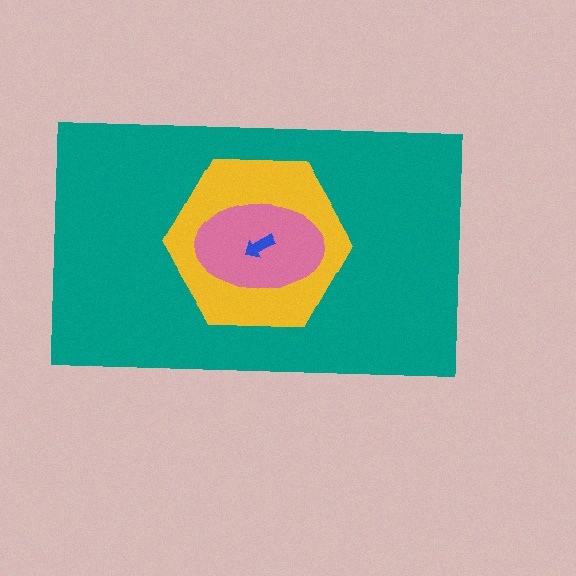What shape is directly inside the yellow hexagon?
The pink ellipse.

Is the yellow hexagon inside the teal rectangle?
Yes.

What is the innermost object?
The blue arrow.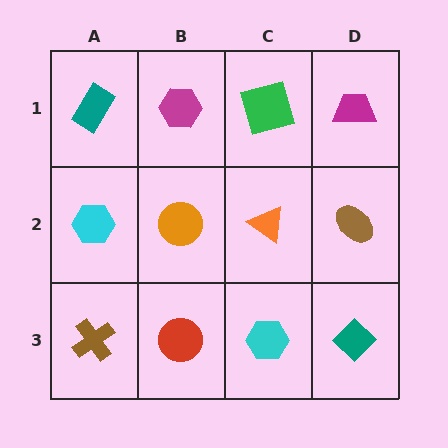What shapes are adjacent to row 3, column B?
An orange circle (row 2, column B), a brown cross (row 3, column A), a cyan hexagon (row 3, column C).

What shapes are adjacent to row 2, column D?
A magenta trapezoid (row 1, column D), a teal diamond (row 3, column D), an orange triangle (row 2, column C).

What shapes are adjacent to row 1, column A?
A cyan hexagon (row 2, column A), a magenta hexagon (row 1, column B).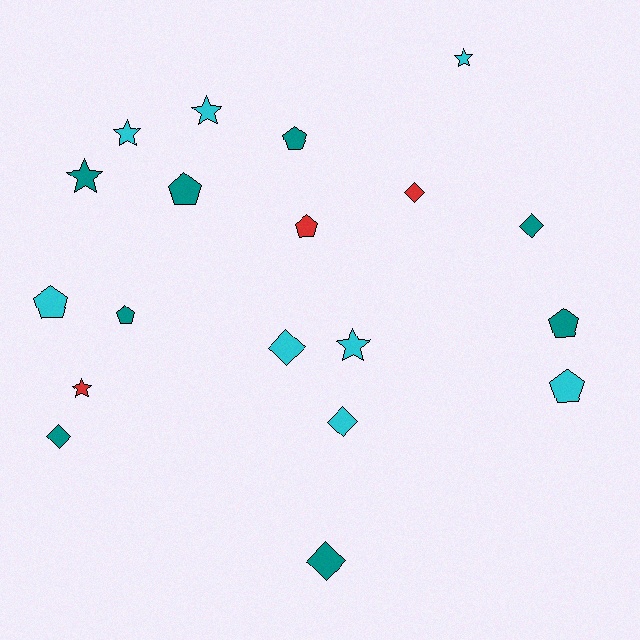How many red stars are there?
There is 1 red star.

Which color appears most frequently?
Cyan, with 8 objects.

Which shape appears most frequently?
Pentagon, with 7 objects.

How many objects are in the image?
There are 19 objects.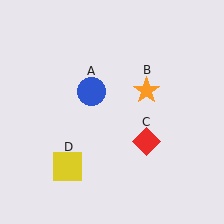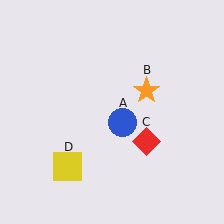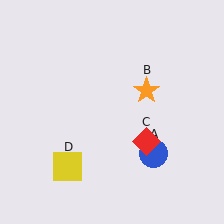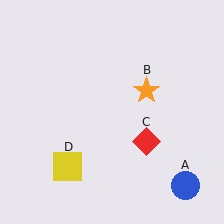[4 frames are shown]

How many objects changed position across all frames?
1 object changed position: blue circle (object A).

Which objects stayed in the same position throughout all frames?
Orange star (object B) and red diamond (object C) and yellow square (object D) remained stationary.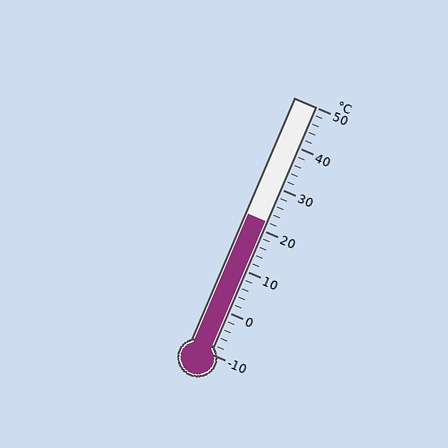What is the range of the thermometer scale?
The thermometer scale ranges from -10°C to 50°C.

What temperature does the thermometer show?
The thermometer shows approximately 22°C.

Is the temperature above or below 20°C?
The temperature is above 20°C.